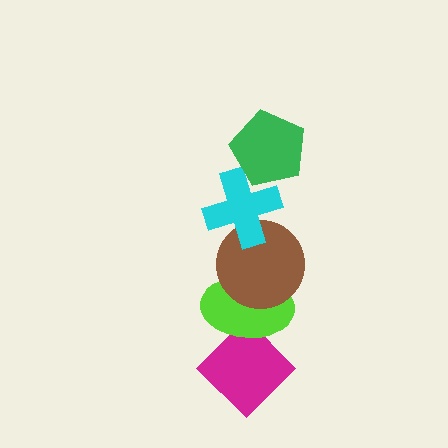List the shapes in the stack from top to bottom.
From top to bottom: the green pentagon, the cyan cross, the brown circle, the lime ellipse, the magenta diamond.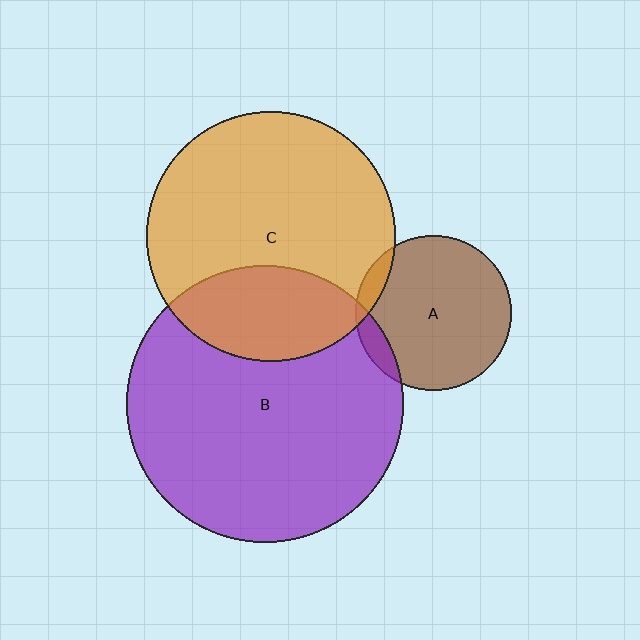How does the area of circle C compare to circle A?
Approximately 2.6 times.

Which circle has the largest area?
Circle B (purple).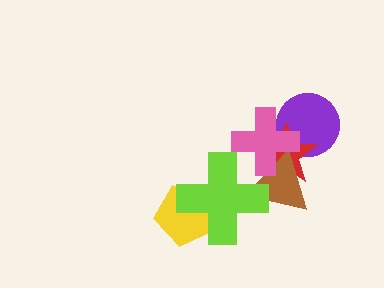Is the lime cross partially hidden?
No, no other shape covers it.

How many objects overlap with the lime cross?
3 objects overlap with the lime cross.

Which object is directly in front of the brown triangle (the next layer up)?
The pink cross is directly in front of the brown triangle.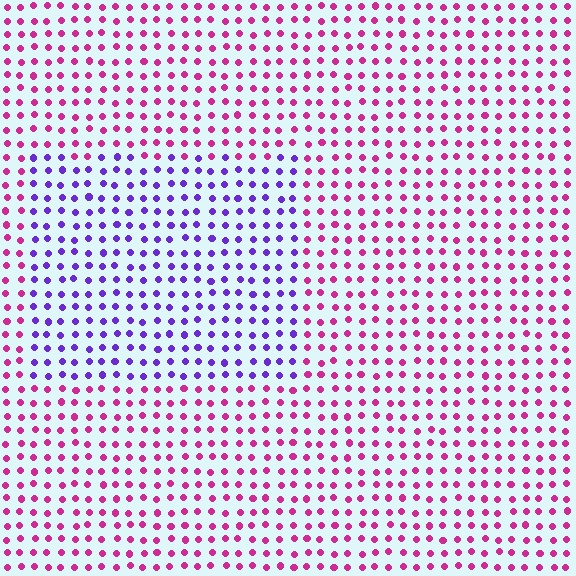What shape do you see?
I see a rectangle.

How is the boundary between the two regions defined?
The boundary is defined purely by a slight shift in hue (about 57 degrees). Spacing, size, and orientation are identical on both sides.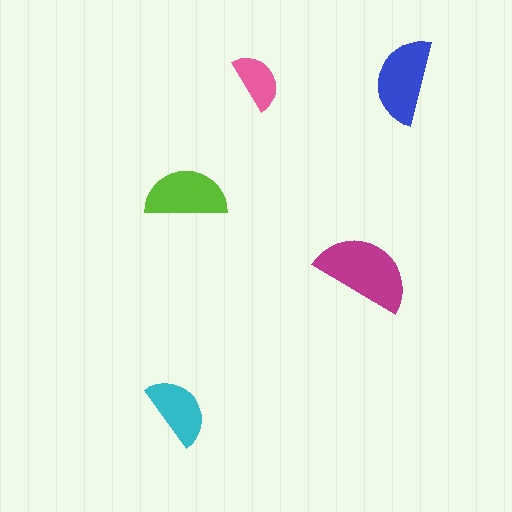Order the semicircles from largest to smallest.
the magenta one, the blue one, the lime one, the cyan one, the pink one.